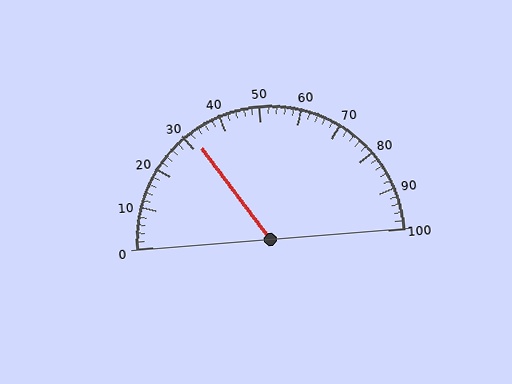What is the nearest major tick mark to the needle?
The nearest major tick mark is 30.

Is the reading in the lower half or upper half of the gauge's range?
The reading is in the lower half of the range (0 to 100).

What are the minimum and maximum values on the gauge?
The gauge ranges from 0 to 100.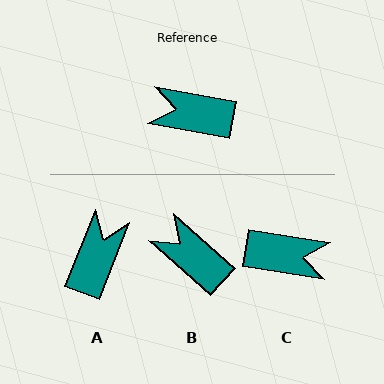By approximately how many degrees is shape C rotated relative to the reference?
Approximately 179 degrees clockwise.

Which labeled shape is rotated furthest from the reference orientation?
C, about 179 degrees away.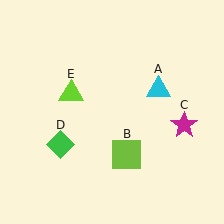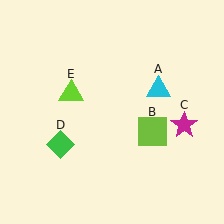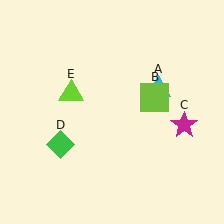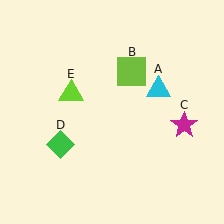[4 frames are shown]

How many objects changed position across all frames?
1 object changed position: lime square (object B).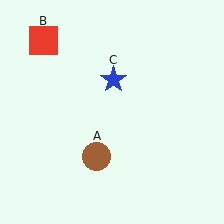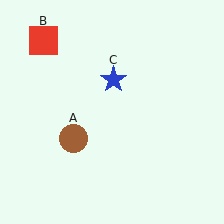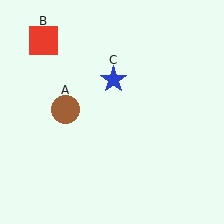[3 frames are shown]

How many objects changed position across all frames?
1 object changed position: brown circle (object A).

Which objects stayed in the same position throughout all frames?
Red square (object B) and blue star (object C) remained stationary.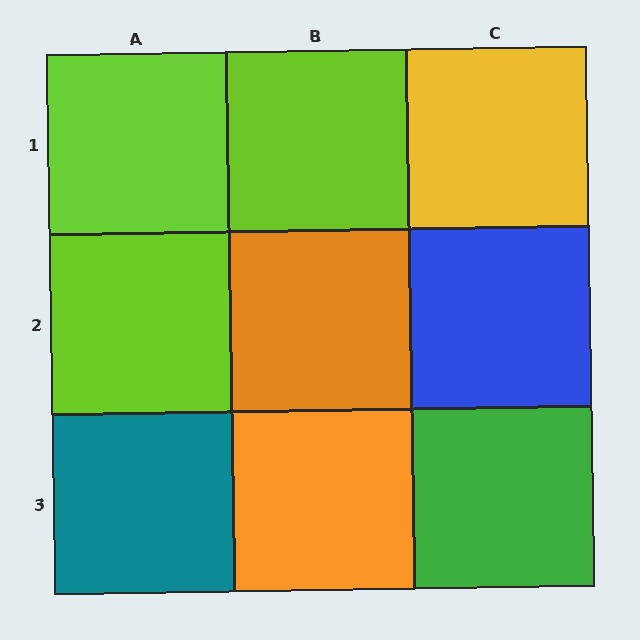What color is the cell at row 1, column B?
Lime.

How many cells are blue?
1 cell is blue.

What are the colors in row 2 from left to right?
Lime, orange, blue.